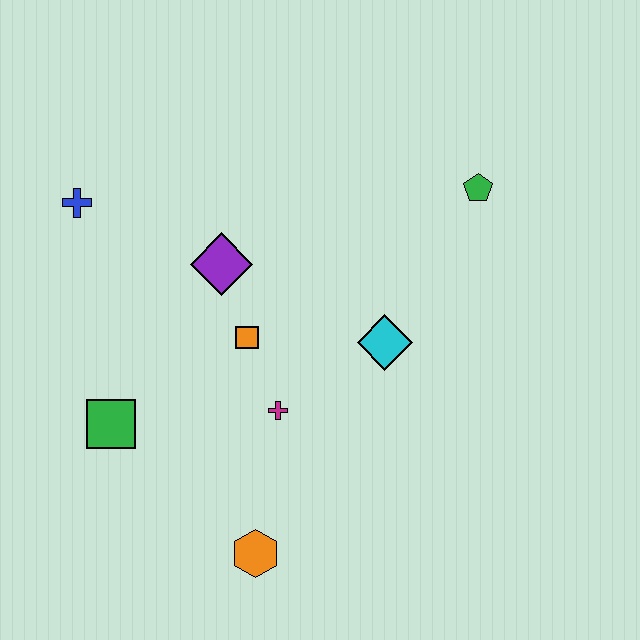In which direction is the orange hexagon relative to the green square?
The orange hexagon is to the right of the green square.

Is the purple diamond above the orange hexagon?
Yes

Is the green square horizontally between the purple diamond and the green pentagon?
No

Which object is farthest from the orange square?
The green pentagon is farthest from the orange square.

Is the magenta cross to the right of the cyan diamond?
No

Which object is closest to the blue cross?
The purple diamond is closest to the blue cross.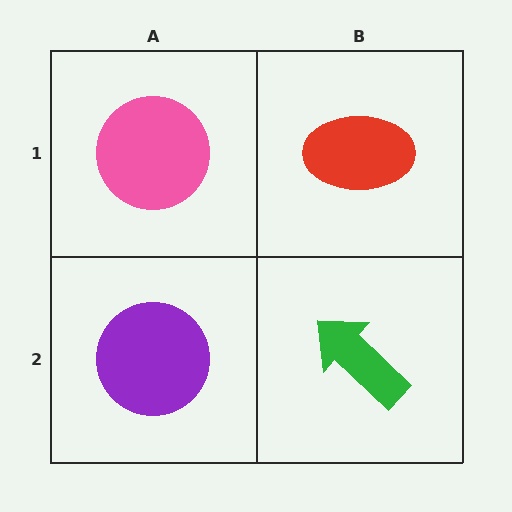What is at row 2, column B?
A green arrow.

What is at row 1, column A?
A pink circle.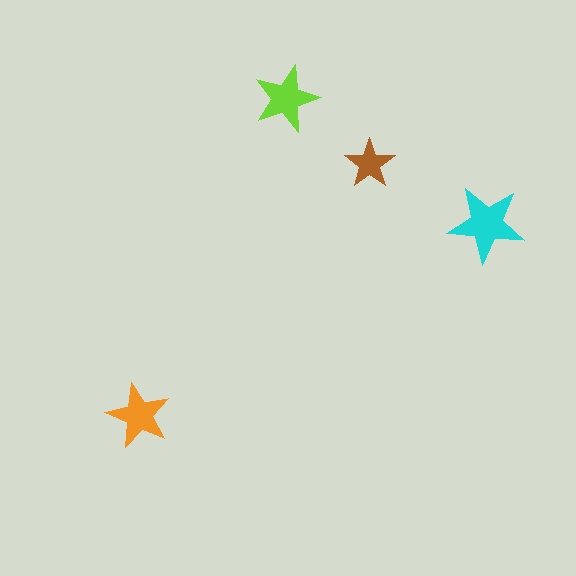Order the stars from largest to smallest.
the cyan one, the lime one, the orange one, the brown one.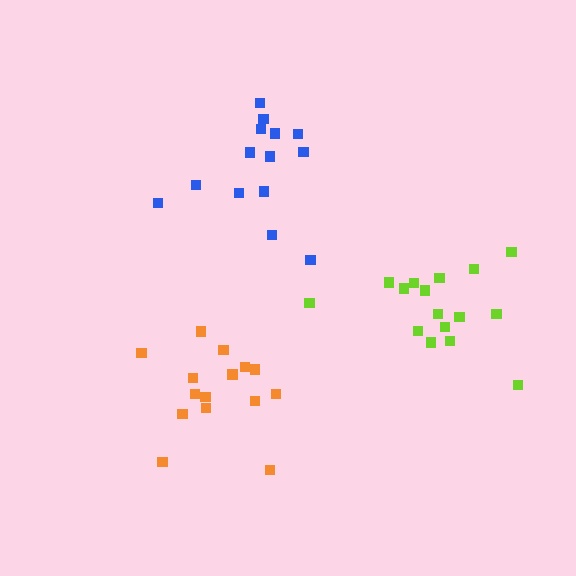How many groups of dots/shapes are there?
There are 3 groups.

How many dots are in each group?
Group 1: 15 dots, Group 2: 14 dots, Group 3: 16 dots (45 total).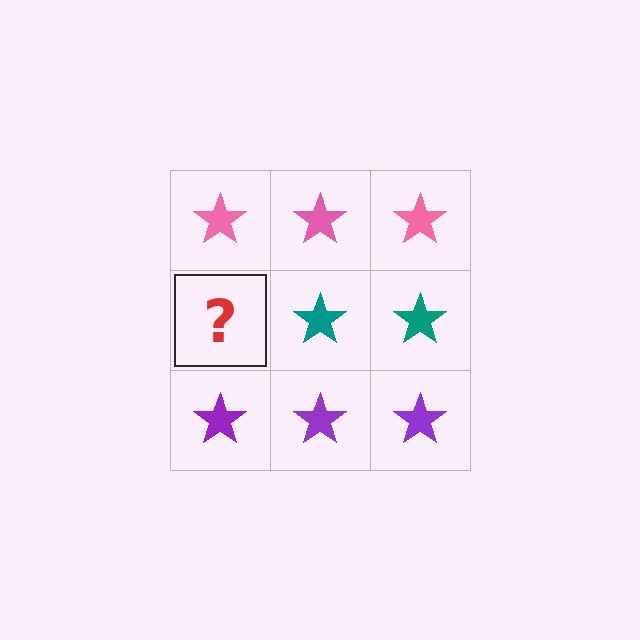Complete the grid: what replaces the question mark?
The question mark should be replaced with a teal star.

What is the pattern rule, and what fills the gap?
The rule is that each row has a consistent color. The gap should be filled with a teal star.